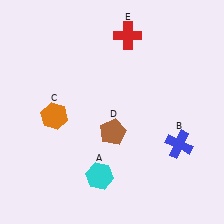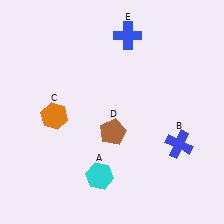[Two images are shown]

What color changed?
The cross (E) changed from red in Image 1 to blue in Image 2.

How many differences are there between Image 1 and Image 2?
There is 1 difference between the two images.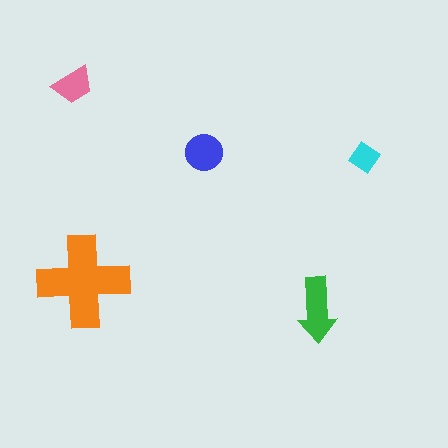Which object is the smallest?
The cyan diamond.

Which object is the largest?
The orange cross.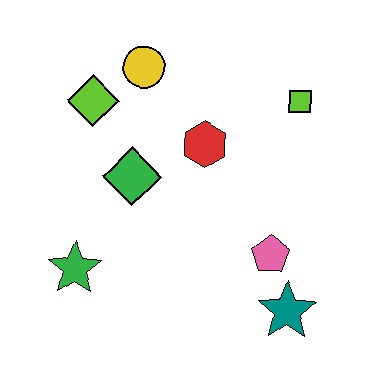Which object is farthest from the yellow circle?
The teal star is farthest from the yellow circle.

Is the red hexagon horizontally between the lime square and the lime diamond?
Yes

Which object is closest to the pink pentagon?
The teal star is closest to the pink pentagon.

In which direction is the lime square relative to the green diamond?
The lime square is to the right of the green diamond.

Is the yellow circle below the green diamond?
No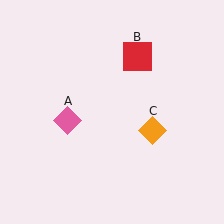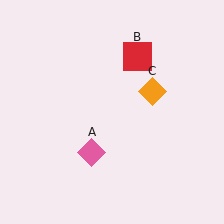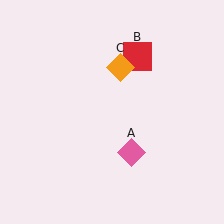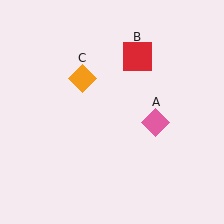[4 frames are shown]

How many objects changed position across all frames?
2 objects changed position: pink diamond (object A), orange diamond (object C).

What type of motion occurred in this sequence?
The pink diamond (object A), orange diamond (object C) rotated counterclockwise around the center of the scene.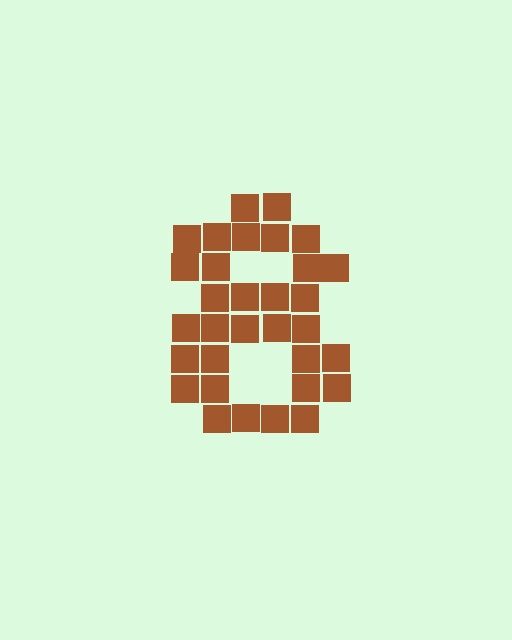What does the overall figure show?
The overall figure shows the digit 8.